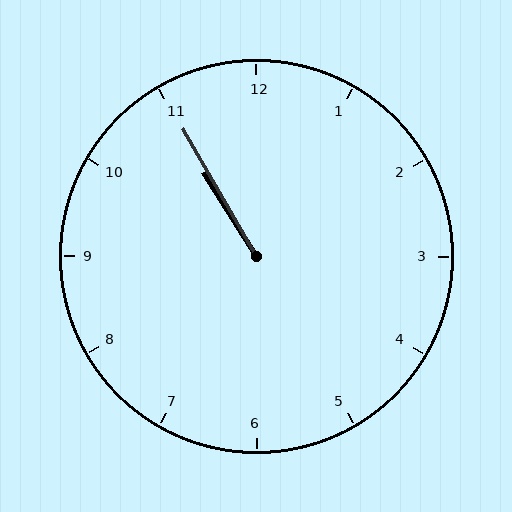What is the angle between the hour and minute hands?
Approximately 2 degrees.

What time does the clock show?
10:55.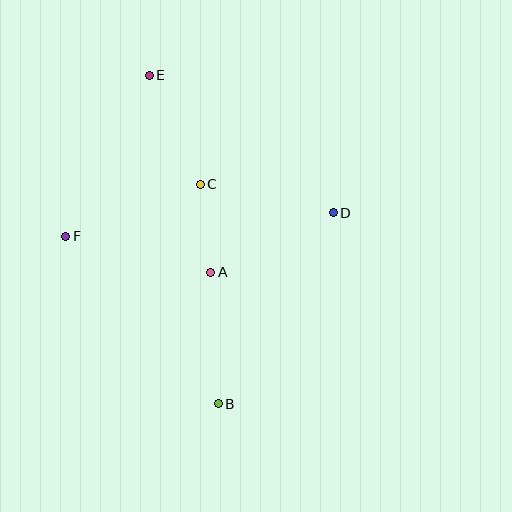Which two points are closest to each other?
Points A and C are closest to each other.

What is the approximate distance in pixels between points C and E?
The distance between C and E is approximately 120 pixels.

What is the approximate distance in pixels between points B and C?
The distance between B and C is approximately 220 pixels.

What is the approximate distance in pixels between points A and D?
The distance between A and D is approximately 137 pixels.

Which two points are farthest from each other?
Points B and E are farthest from each other.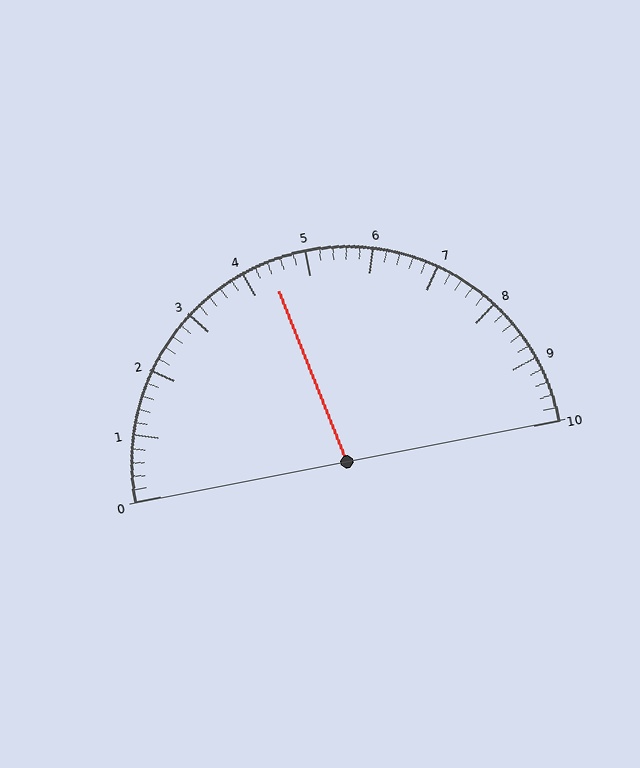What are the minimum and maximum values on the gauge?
The gauge ranges from 0 to 10.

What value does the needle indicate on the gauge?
The needle indicates approximately 4.4.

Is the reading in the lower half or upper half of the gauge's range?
The reading is in the lower half of the range (0 to 10).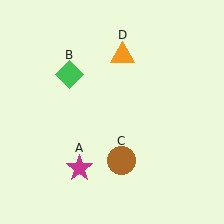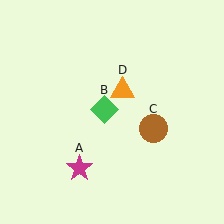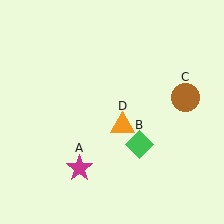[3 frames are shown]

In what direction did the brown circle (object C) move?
The brown circle (object C) moved up and to the right.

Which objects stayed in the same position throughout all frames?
Magenta star (object A) remained stationary.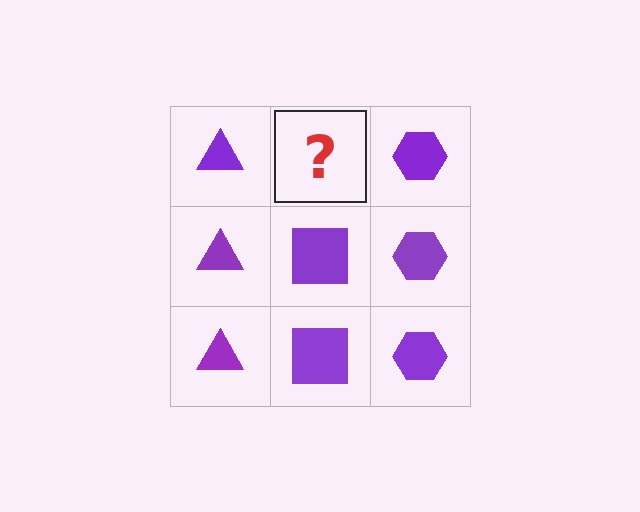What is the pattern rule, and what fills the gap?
The rule is that each column has a consistent shape. The gap should be filled with a purple square.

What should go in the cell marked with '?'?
The missing cell should contain a purple square.